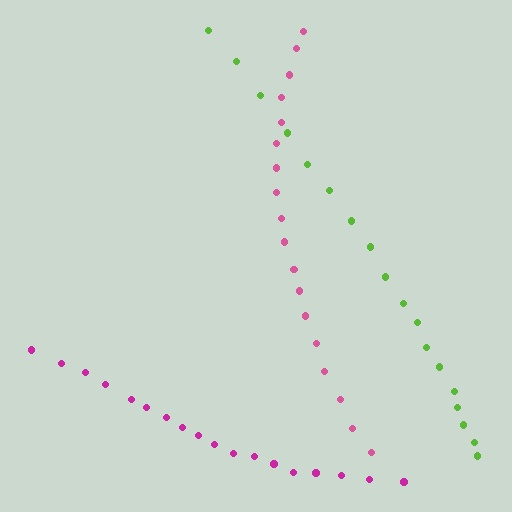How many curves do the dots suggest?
There are 3 distinct paths.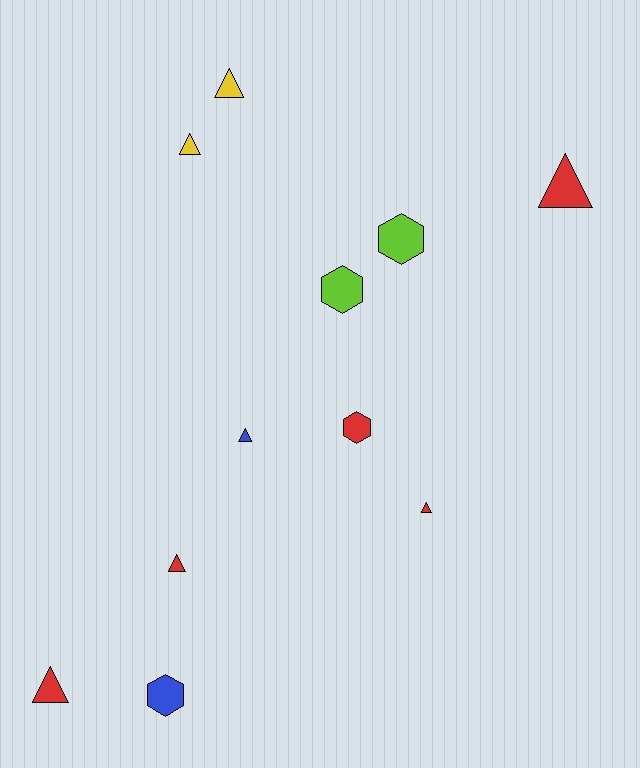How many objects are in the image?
There are 11 objects.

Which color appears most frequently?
Red, with 5 objects.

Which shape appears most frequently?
Triangle, with 7 objects.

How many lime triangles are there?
There are no lime triangles.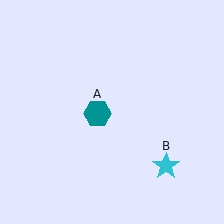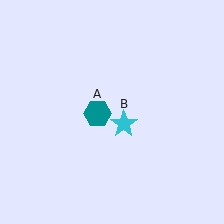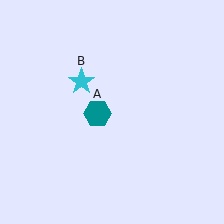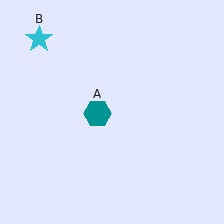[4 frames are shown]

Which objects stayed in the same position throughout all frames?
Teal hexagon (object A) remained stationary.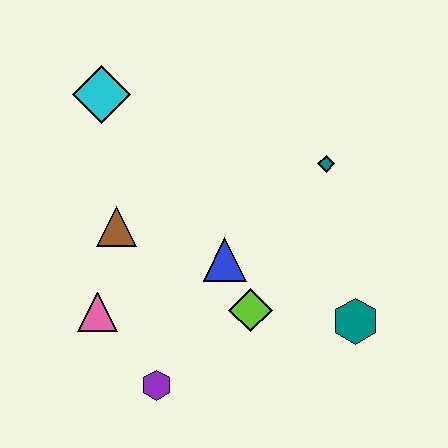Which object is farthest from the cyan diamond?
The teal hexagon is farthest from the cyan diamond.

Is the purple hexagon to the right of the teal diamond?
No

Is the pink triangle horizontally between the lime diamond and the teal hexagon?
No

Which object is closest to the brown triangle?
The pink triangle is closest to the brown triangle.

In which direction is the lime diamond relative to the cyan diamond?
The lime diamond is below the cyan diamond.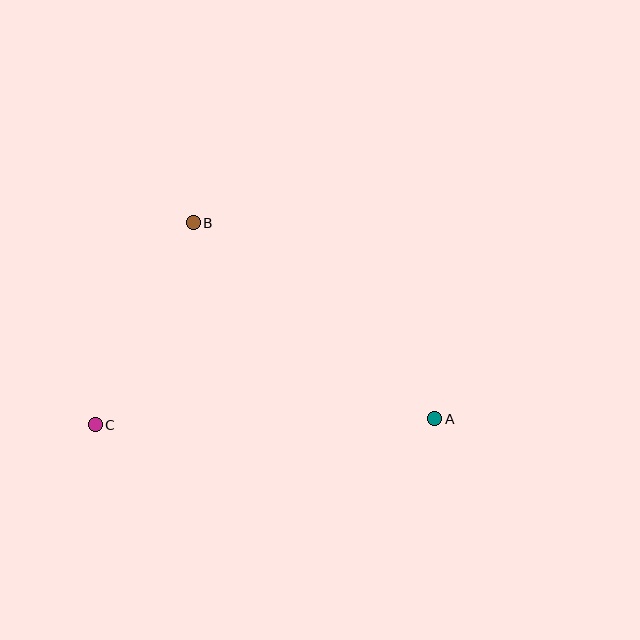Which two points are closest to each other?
Points B and C are closest to each other.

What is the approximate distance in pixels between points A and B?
The distance between A and B is approximately 311 pixels.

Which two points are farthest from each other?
Points A and C are farthest from each other.